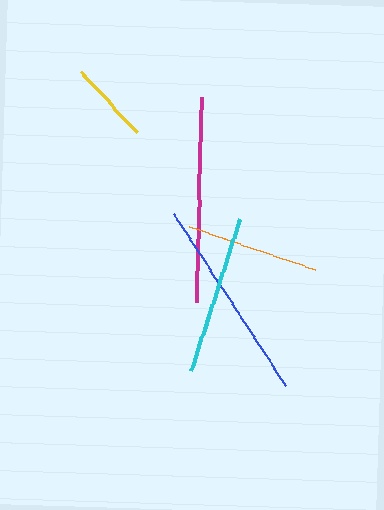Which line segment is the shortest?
The yellow line is the shortest at approximately 83 pixels.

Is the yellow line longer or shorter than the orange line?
The orange line is longer than the yellow line.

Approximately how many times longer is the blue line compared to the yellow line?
The blue line is approximately 2.5 times the length of the yellow line.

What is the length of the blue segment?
The blue segment is approximately 206 pixels long.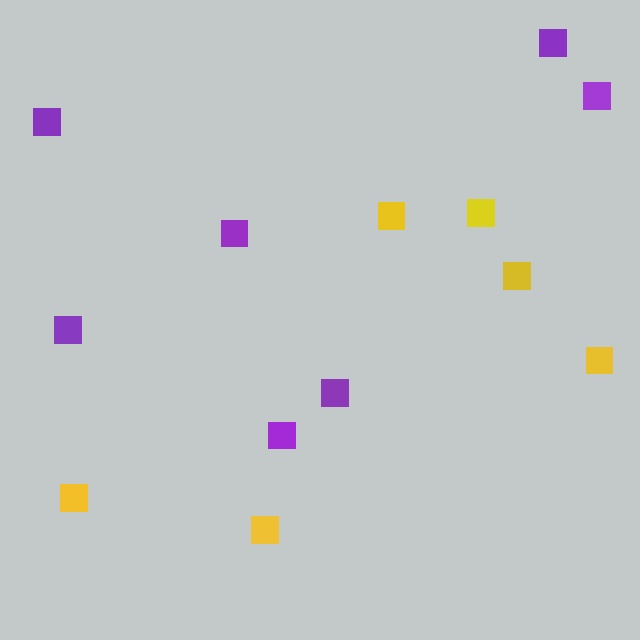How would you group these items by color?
There are 2 groups: one group of yellow squares (6) and one group of purple squares (7).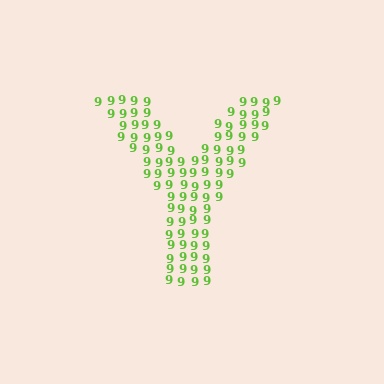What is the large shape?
The large shape is the letter Y.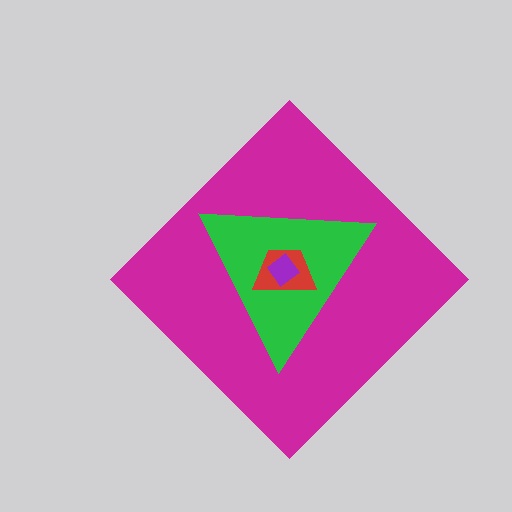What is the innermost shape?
The purple diamond.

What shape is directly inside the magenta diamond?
The green triangle.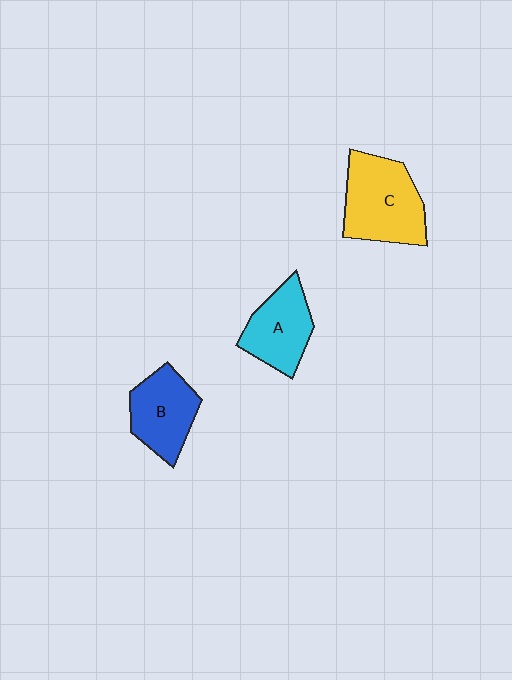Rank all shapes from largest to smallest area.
From largest to smallest: C (yellow), B (blue), A (cyan).